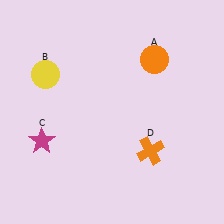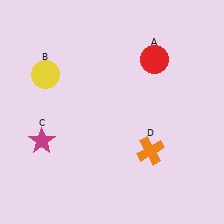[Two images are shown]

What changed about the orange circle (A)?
In Image 1, A is orange. In Image 2, it changed to red.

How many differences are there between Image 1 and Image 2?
There is 1 difference between the two images.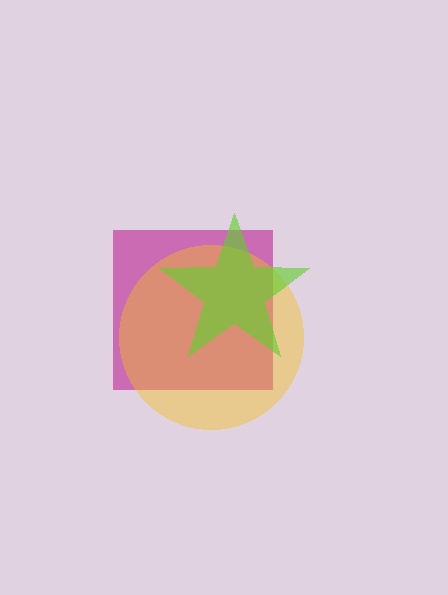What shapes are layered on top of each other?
The layered shapes are: a magenta square, a yellow circle, a lime star.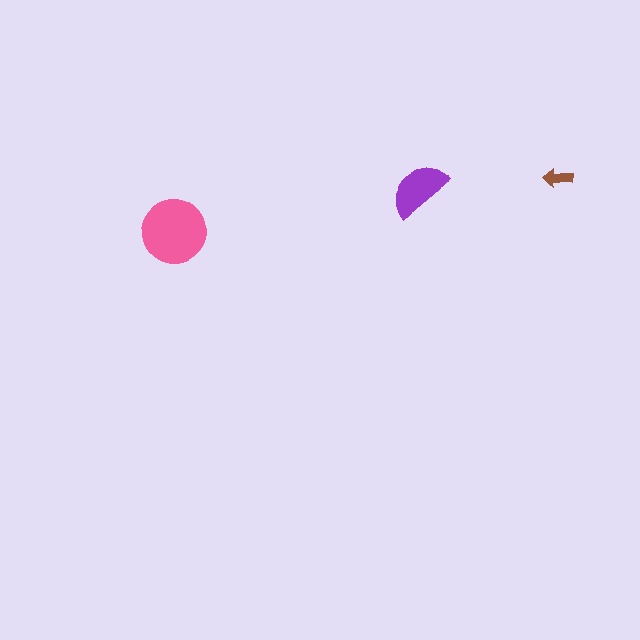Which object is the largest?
The pink circle.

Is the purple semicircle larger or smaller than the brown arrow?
Larger.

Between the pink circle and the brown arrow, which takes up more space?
The pink circle.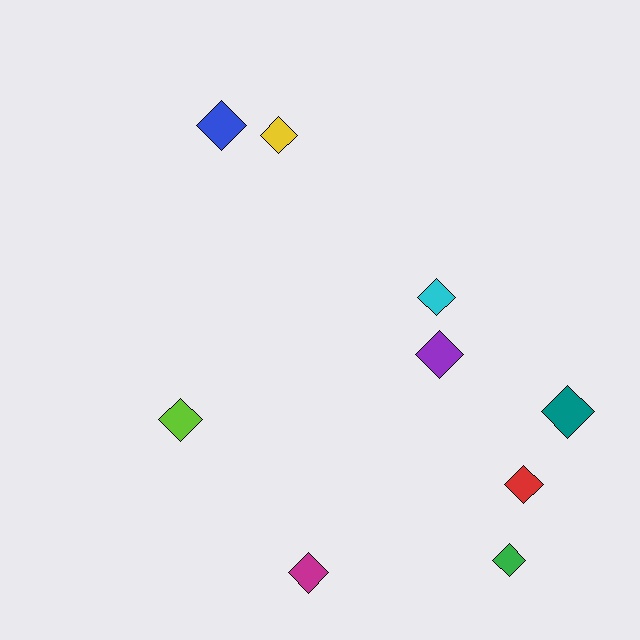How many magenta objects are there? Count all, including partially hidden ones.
There is 1 magenta object.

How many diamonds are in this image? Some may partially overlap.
There are 9 diamonds.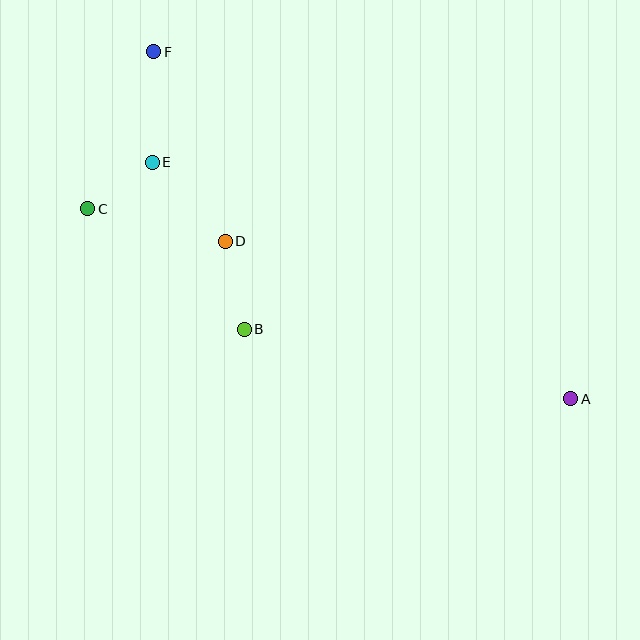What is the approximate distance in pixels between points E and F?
The distance between E and F is approximately 110 pixels.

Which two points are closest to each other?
Points C and E are closest to each other.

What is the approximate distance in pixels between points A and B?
The distance between A and B is approximately 334 pixels.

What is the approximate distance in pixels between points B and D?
The distance between B and D is approximately 90 pixels.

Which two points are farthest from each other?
Points A and F are farthest from each other.